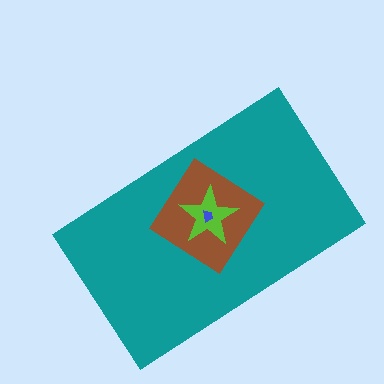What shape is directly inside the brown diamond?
The lime star.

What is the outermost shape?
The teal rectangle.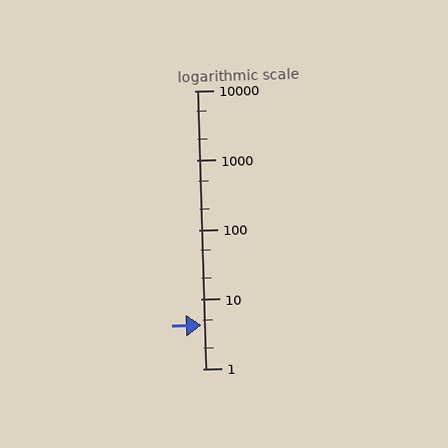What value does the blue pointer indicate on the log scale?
The pointer indicates approximately 4.2.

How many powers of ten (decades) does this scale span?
The scale spans 4 decades, from 1 to 10000.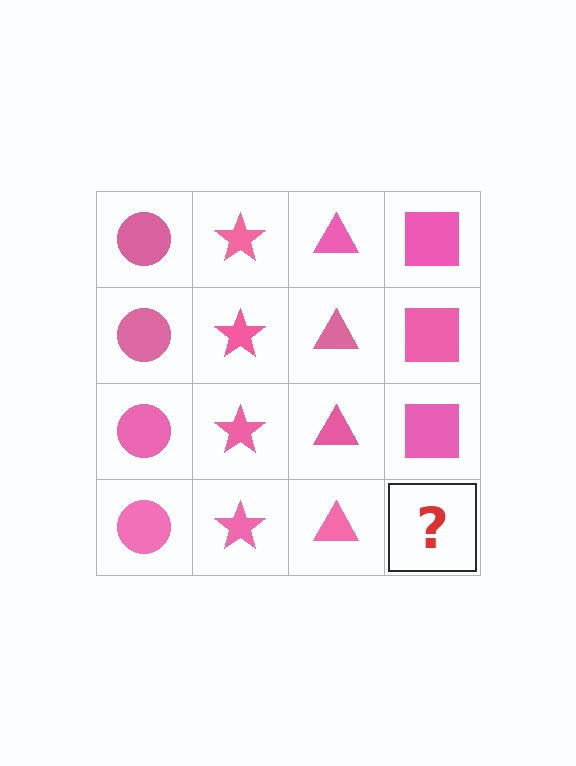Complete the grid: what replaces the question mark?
The question mark should be replaced with a pink square.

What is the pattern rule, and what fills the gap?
The rule is that each column has a consistent shape. The gap should be filled with a pink square.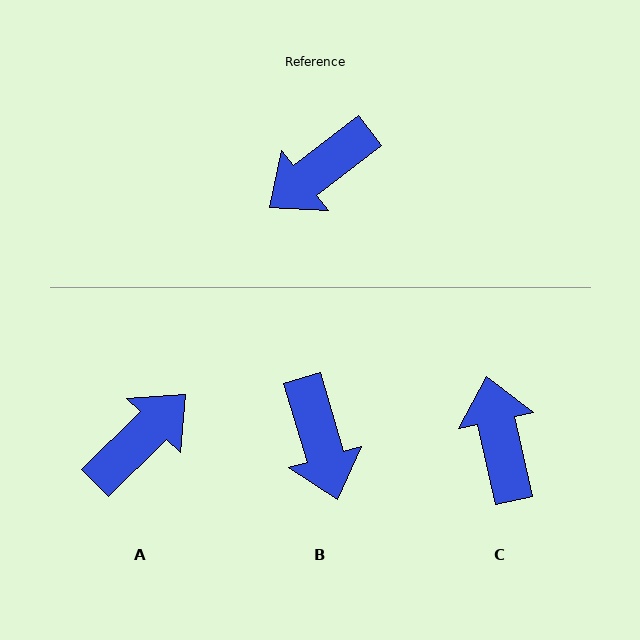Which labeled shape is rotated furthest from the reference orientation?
A, about 173 degrees away.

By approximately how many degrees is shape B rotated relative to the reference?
Approximately 69 degrees counter-clockwise.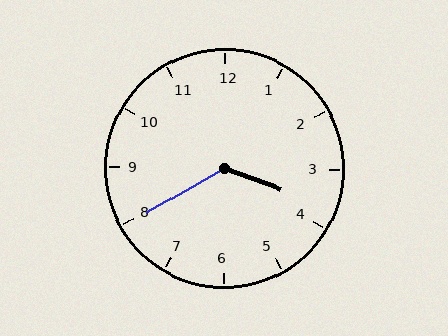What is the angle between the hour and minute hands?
Approximately 130 degrees.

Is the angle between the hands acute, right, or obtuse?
It is obtuse.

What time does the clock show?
3:40.